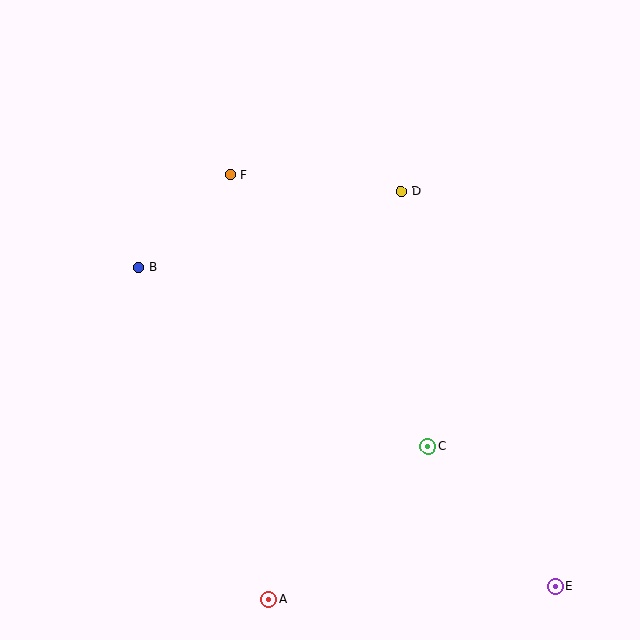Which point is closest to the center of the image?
Point D at (401, 191) is closest to the center.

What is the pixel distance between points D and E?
The distance between D and E is 424 pixels.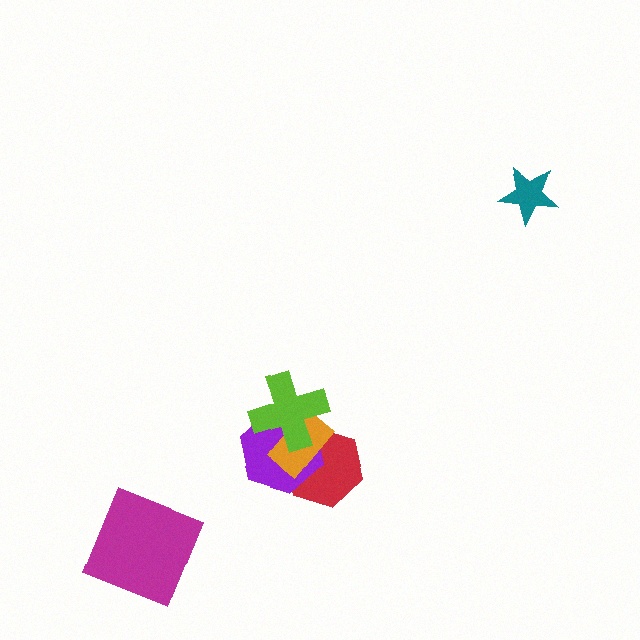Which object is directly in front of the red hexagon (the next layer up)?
The purple hexagon is directly in front of the red hexagon.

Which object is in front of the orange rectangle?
The lime cross is in front of the orange rectangle.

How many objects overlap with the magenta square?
0 objects overlap with the magenta square.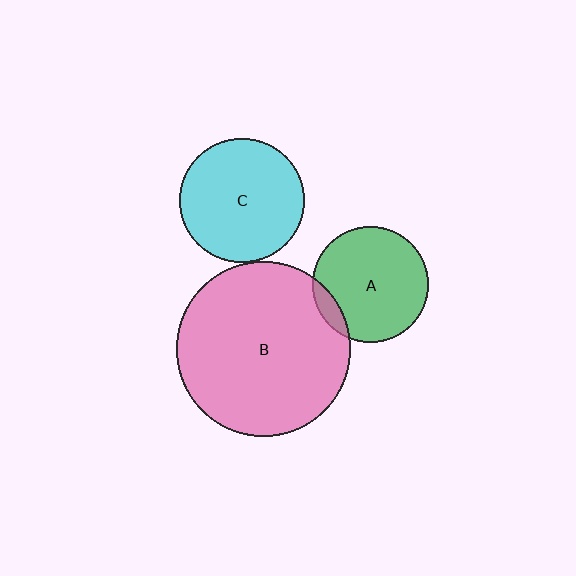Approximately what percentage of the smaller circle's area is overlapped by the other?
Approximately 10%.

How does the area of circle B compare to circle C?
Approximately 2.0 times.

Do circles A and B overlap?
Yes.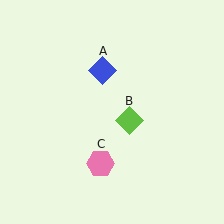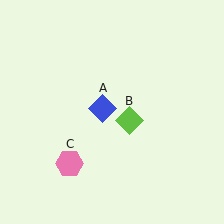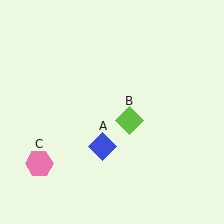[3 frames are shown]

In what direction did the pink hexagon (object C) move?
The pink hexagon (object C) moved left.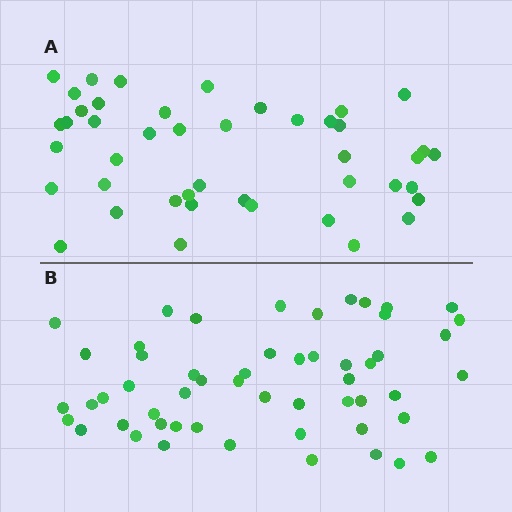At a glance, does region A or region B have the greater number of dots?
Region B (the bottom region) has more dots.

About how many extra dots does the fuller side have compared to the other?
Region B has roughly 10 or so more dots than region A.